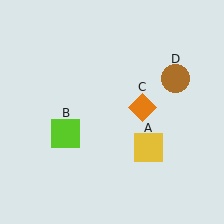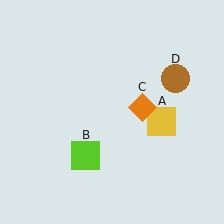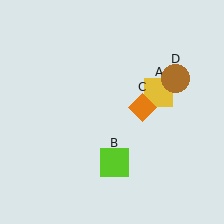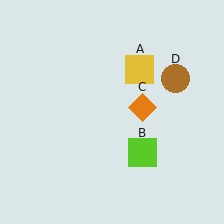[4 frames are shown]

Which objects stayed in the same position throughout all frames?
Orange diamond (object C) and brown circle (object D) remained stationary.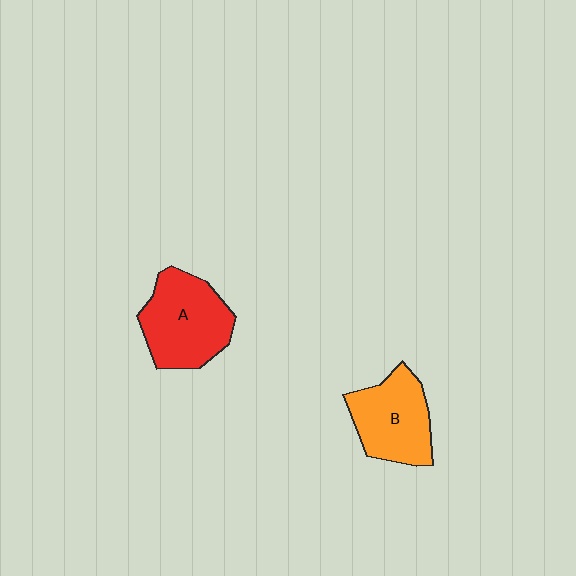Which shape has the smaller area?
Shape B (orange).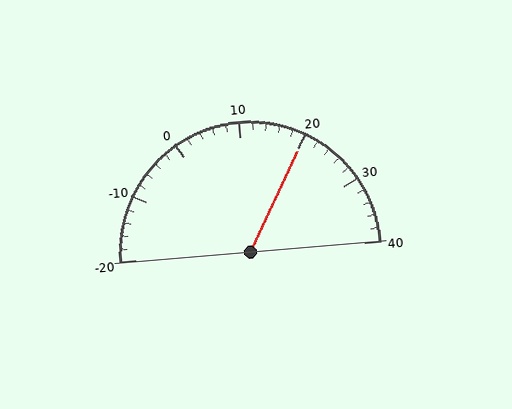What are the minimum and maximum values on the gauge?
The gauge ranges from -20 to 40.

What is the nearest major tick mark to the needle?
The nearest major tick mark is 20.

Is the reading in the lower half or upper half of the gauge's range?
The reading is in the upper half of the range (-20 to 40).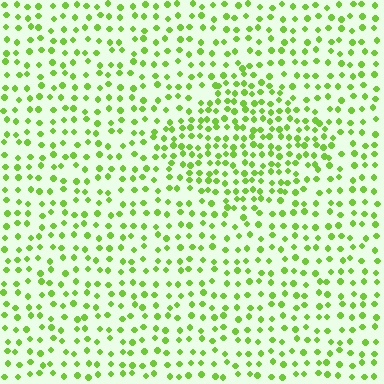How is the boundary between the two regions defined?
The boundary is defined by a change in element density (approximately 1.7x ratio). All elements are the same color, size, and shape.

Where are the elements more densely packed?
The elements are more densely packed inside the diamond boundary.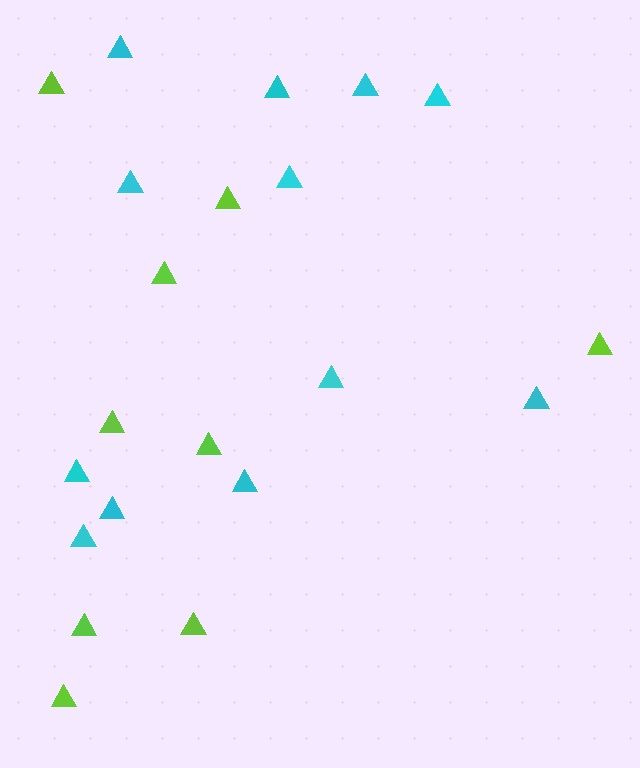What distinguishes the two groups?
There are 2 groups: one group of cyan triangles (12) and one group of lime triangles (9).